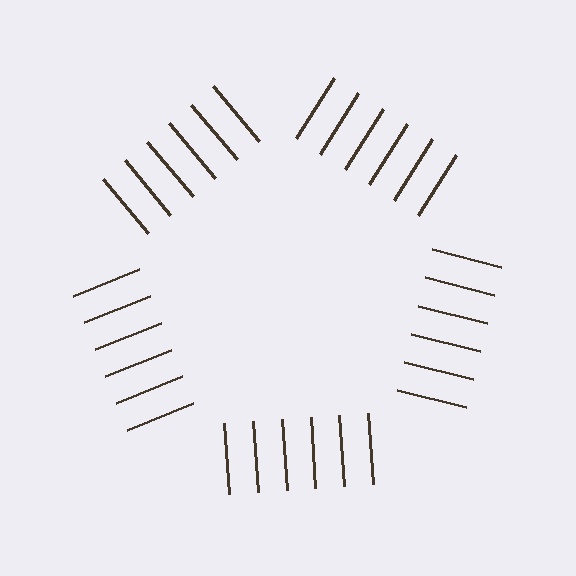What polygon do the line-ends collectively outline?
An illusory pentagon — the line segments terminate on its edges but no continuous stroke is drawn.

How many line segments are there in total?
30 — 6 along each of the 5 edges.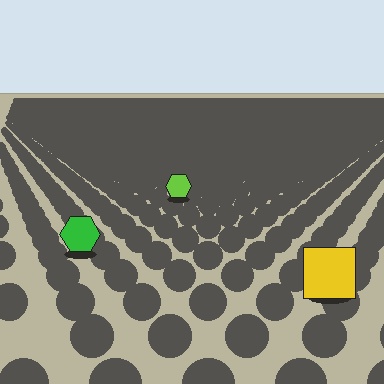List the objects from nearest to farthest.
From nearest to farthest: the yellow square, the green hexagon, the lime hexagon.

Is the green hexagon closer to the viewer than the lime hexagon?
Yes. The green hexagon is closer — you can tell from the texture gradient: the ground texture is coarser near it.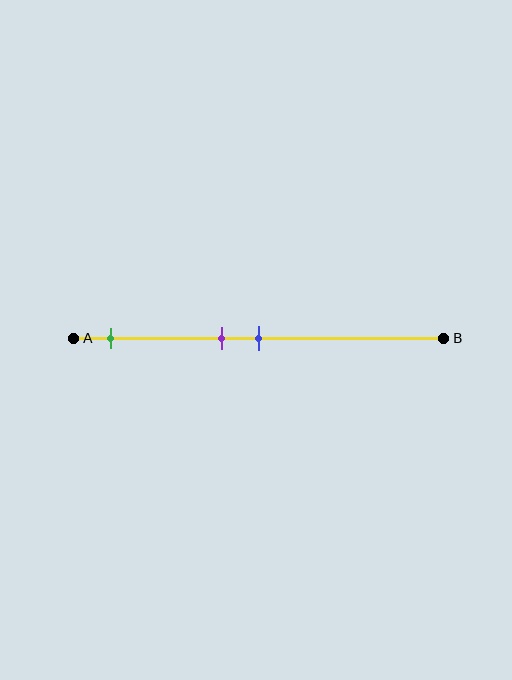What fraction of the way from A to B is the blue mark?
The blue mark is approximately 50% (0.5) of the way from A to B.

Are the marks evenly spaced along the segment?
No, the marks are not evenly spaced.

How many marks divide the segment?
There are 3 marks dividing the segment.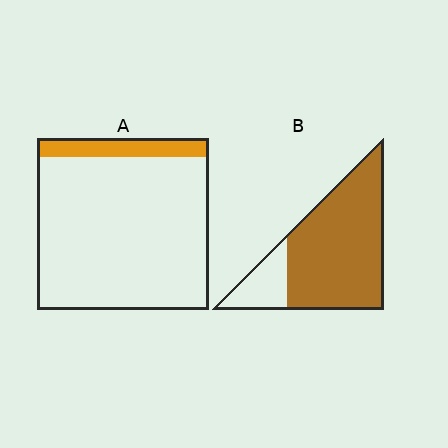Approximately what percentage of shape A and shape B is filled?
A is approximately 10% and B is approximately 80%.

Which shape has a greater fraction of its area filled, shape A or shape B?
Shape B.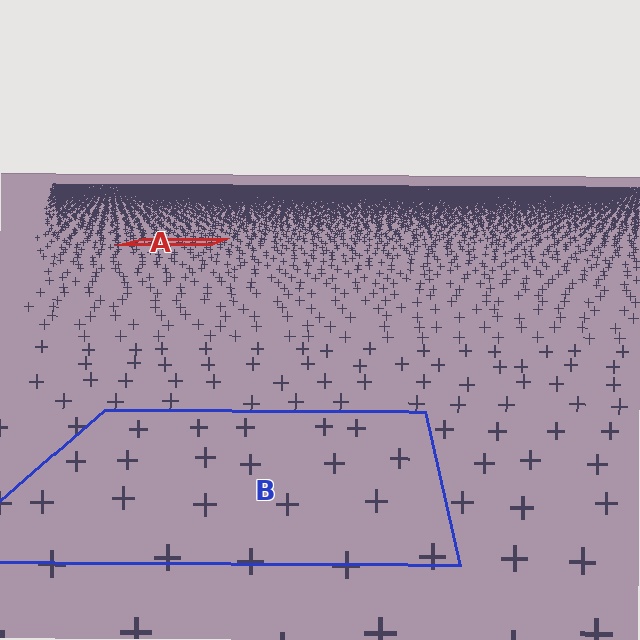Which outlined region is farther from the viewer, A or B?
Region A is farther from the viewer — the texture elements inside it appear smaller and more densely packed.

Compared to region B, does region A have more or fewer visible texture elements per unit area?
Region A has more texture elements per unit area — they are packed more densely because it is farther away.